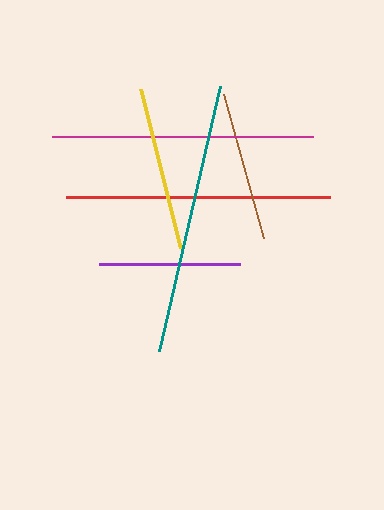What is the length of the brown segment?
The brown segment is approximately 149 pixels long.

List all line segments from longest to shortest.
From longest to shortest: teal, red, magenta, yellow, brown, purple.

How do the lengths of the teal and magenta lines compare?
The teal and magenta lines are approximately the same length.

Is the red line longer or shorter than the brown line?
The red line is longer than the brown line.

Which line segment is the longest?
The teal line is the longest at approximately 271 pixels.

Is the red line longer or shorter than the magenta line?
The red line is longer than the magenta line.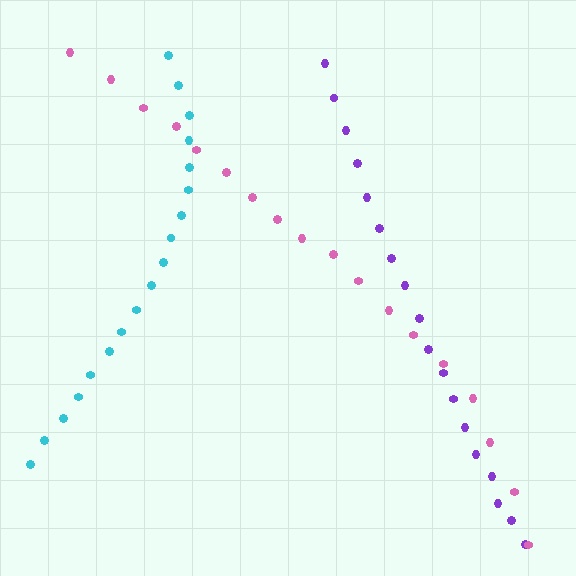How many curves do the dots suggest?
There are 3 distinct paths.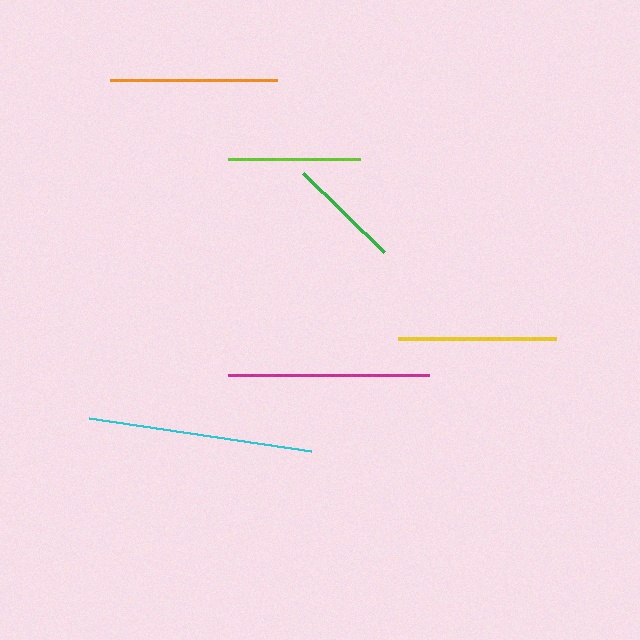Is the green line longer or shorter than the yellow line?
The yellow line is longer than the green line.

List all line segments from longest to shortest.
From longest to shortest: cyan, magenta, orange, yellow, lime, green.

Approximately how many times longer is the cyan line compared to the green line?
The cyan line is approximately 2.0 times the length of the green line.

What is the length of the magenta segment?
The magenta segment is approximately 201 pixels long.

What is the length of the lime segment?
The lime segment is approximately 132 pixels long.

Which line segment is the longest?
The cyan line is the longest at approximately 225 pixels.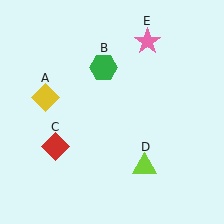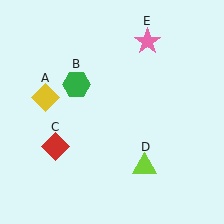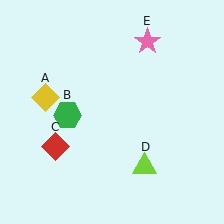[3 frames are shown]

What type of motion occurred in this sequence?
The green hexagon (object B) rotated counterclockwise around the center of the scene.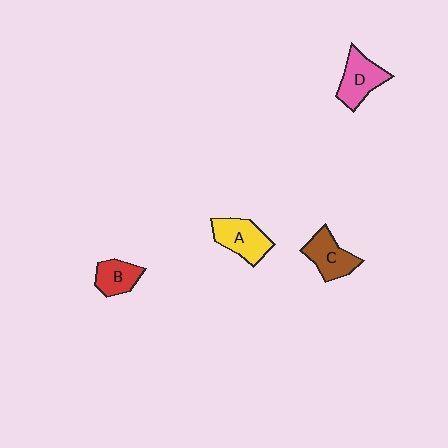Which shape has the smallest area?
Shape B (red).